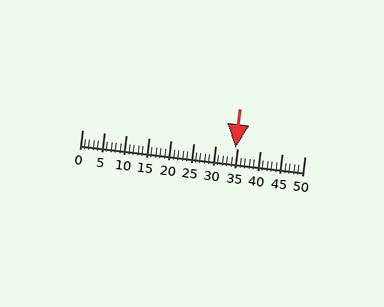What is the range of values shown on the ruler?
The ruler shows values from 0 to 50.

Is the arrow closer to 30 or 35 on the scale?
The arrow is closer to 35.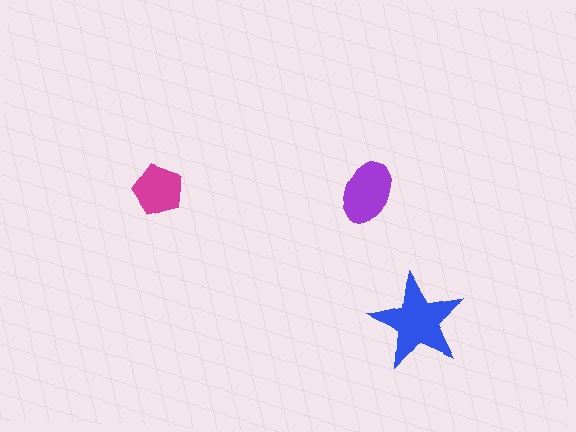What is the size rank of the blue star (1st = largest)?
1st.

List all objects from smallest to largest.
The magenta pentagon, the purple ellipse, the blue star.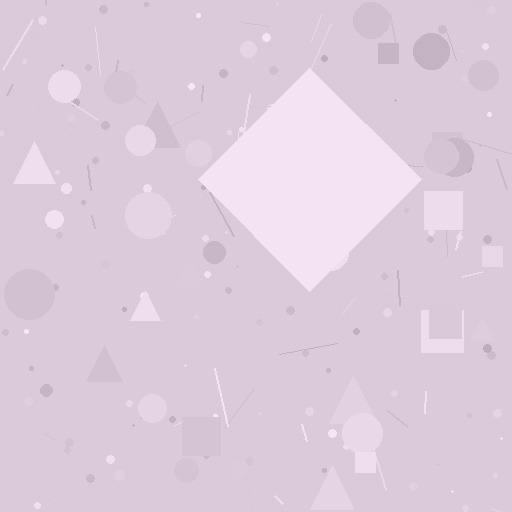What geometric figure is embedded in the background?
A diamond is embedded in the background.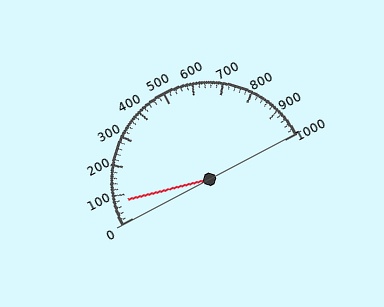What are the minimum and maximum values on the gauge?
The gauge ranges from 0 to 1000.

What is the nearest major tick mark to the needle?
The nearest major tick mark is 100.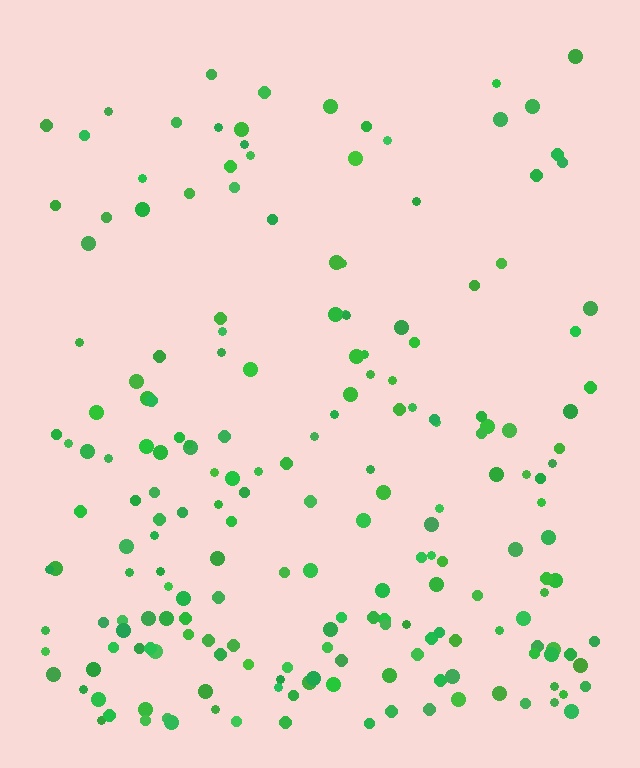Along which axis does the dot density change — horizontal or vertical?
Vertical.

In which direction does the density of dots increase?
From top to bottom, with the bottom side densest.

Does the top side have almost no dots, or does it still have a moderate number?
Still a moderate number, just noticeably fewer than the bottom.